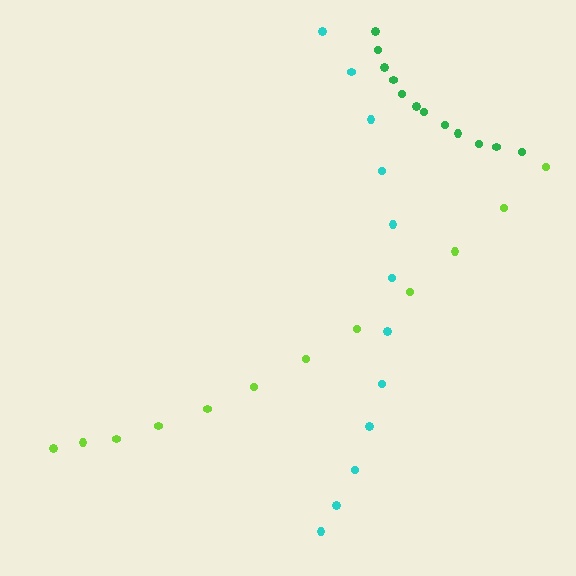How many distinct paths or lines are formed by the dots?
There are 3 distinct paths.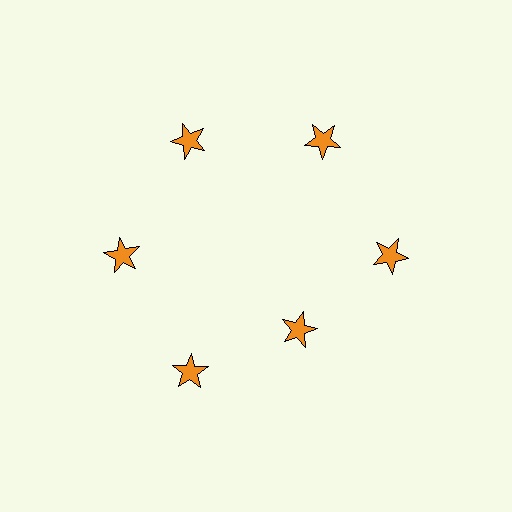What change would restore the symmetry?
The symmetry would be restored by moving it outward, back onto the ring so that all 6 stars sit at equal angles and equal distance from the center.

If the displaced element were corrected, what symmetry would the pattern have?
It would have 6-fold rotational symmetry — the pattern would map onto itself every 60 degrees.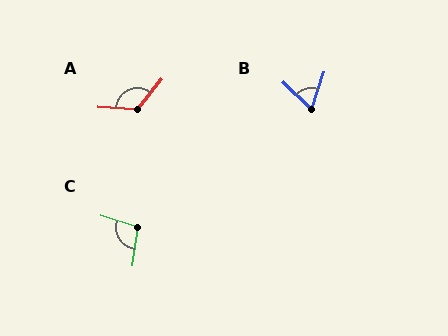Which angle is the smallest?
B, at approximately 65 degrees.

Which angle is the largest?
A, at approximately 125 degrees.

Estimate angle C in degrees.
Approximately 99 degrees.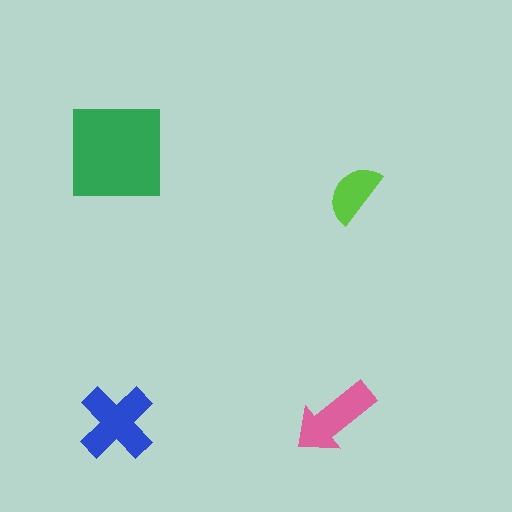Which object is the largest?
The green square.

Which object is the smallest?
The lime semicircle.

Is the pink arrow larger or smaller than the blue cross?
Smaller.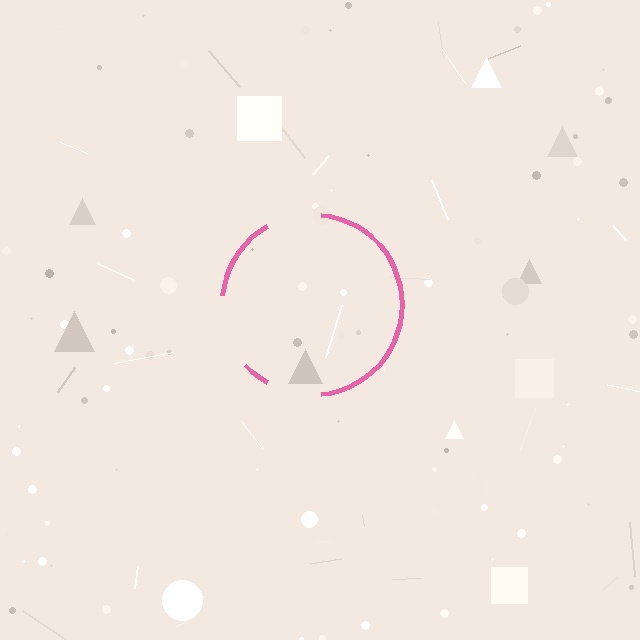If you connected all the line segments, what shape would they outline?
They would outline a circle.